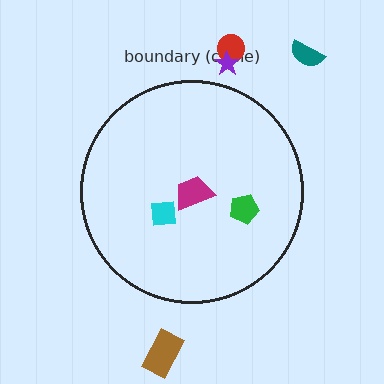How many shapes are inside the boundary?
3 inside, 4 outside.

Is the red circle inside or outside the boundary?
Outside.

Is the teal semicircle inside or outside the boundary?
Outside.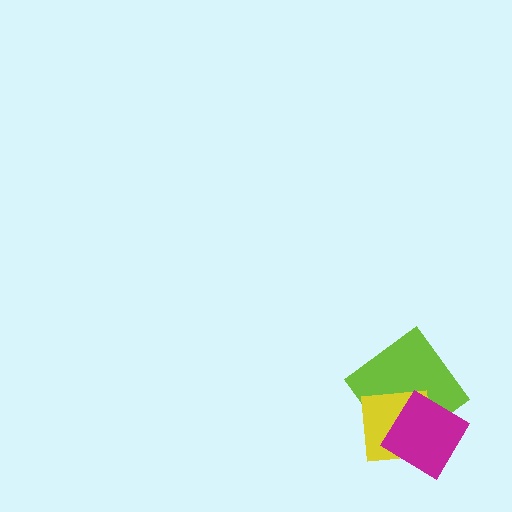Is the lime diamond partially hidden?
Yes, it is partially covered by another shape.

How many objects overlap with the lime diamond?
2 objects overlap with the lime diamond.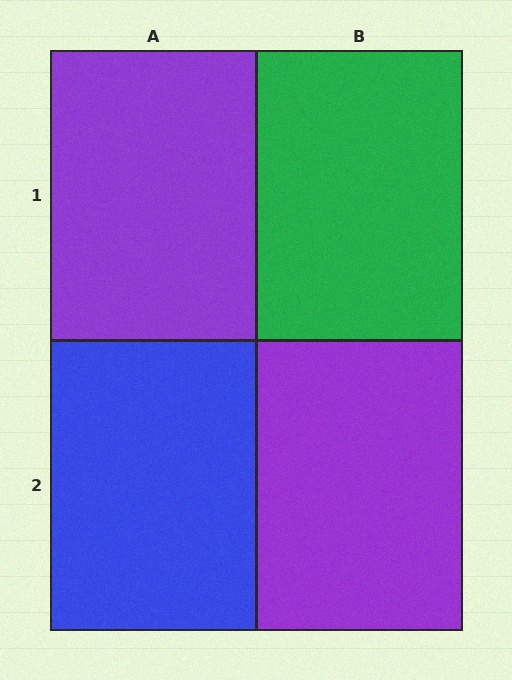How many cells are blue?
1 cell is blue.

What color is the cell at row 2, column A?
Blue.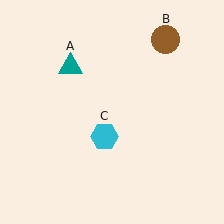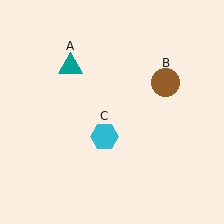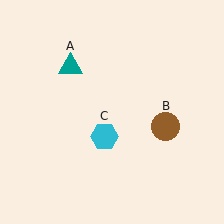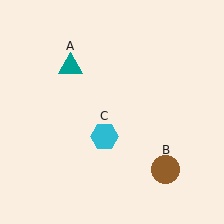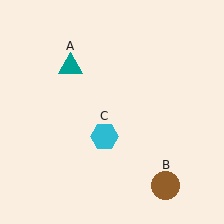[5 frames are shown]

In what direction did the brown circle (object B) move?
The brown circle (object B) moved down.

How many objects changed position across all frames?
1 object changed position: brown circle (object B).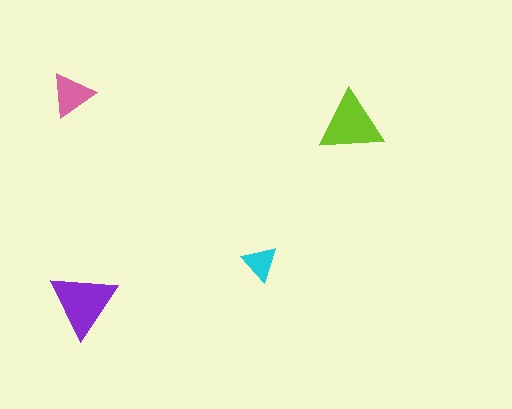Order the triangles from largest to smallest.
the purple one, the lime one, the pink one, the cyan one.